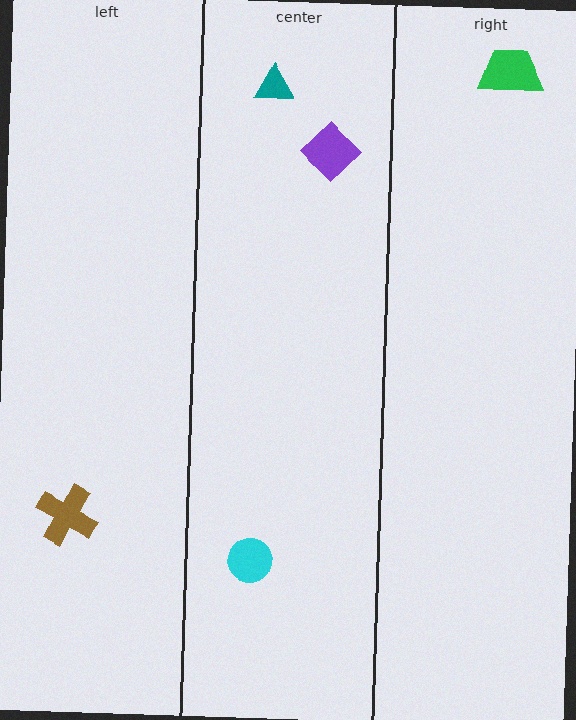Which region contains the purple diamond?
The center region.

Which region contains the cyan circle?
The center region.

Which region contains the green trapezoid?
The right region.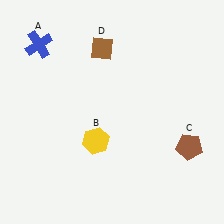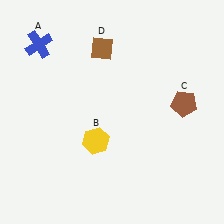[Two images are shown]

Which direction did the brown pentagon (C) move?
The brown pentagon (C) moved up.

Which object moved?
The brown pentagon (C) moved up.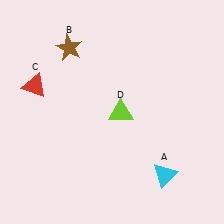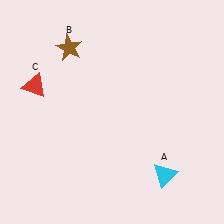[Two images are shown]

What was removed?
The lime triangle (D) was removed in Image 2.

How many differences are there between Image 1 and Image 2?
There is 1 difference between the two images.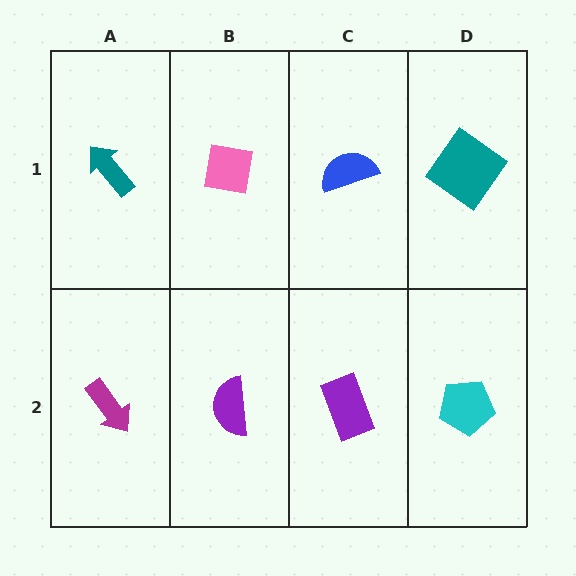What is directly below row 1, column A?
A magenta arrow.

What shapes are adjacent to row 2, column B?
A pink square (row 1, column B), a magenta arrow (row 2, column A), a purple rectangle (row 2, column C).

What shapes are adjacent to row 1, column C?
A purple rectangle (row 2, column C), a pink square (row 1, column B), a teal diamond (row 1, column D).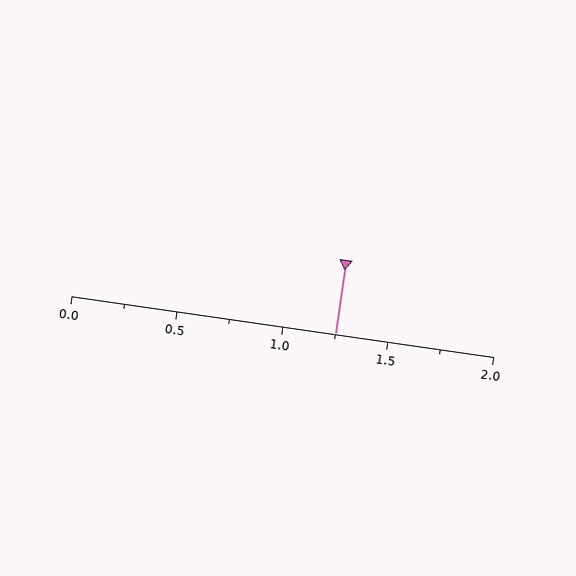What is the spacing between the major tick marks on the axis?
The major ticks are spaced 0.5 apart.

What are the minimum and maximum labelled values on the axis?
The axis runs from 0.0 to 2.0.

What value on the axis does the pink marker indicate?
The marker indicates approximately 1.25.